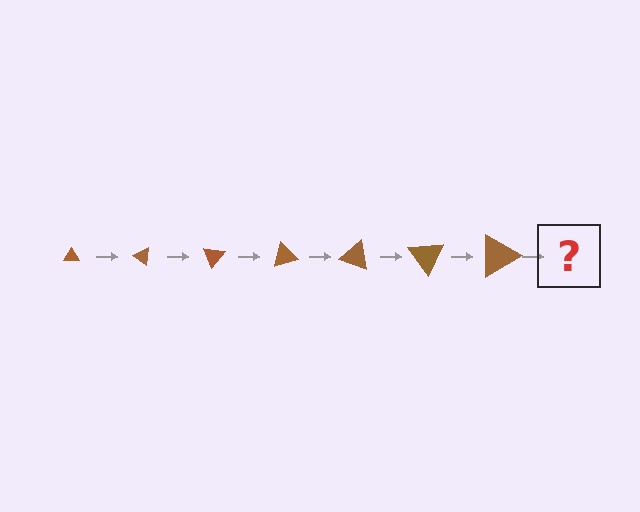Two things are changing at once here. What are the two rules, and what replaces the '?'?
The two rules are that the triangle grows larger each step and it rotates 35 degrees each step. The '?' should be a triangle, larger than the previous one and rotated 245 degrees from the start.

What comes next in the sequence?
The next element should be a triangle, larger than the previous one and rotated 245 degrees from the start.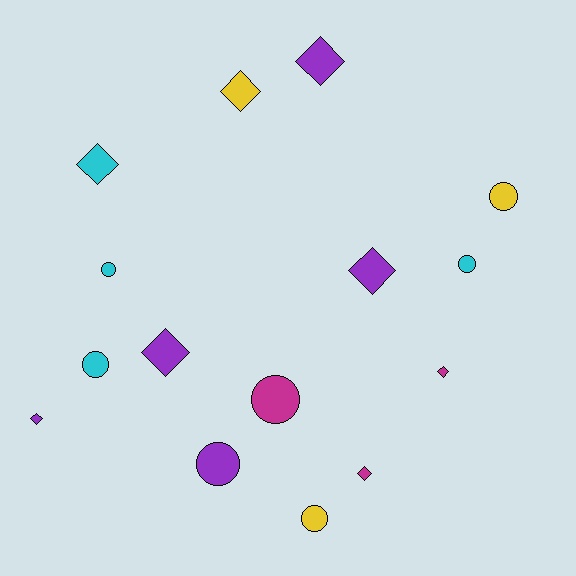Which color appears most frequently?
Purple, with 5 objects.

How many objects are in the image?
There are 15 objects.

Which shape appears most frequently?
Diamond, with 8 objects.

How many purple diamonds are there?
There are 4 purple diamonds.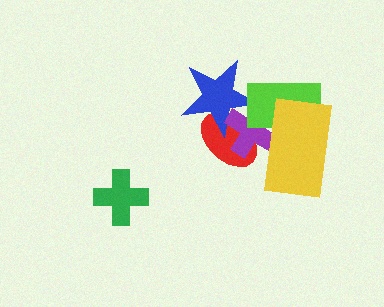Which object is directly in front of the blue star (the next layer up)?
The purple cross is directly in front of the blue star.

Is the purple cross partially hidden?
Yes, it is partially covered by another shape.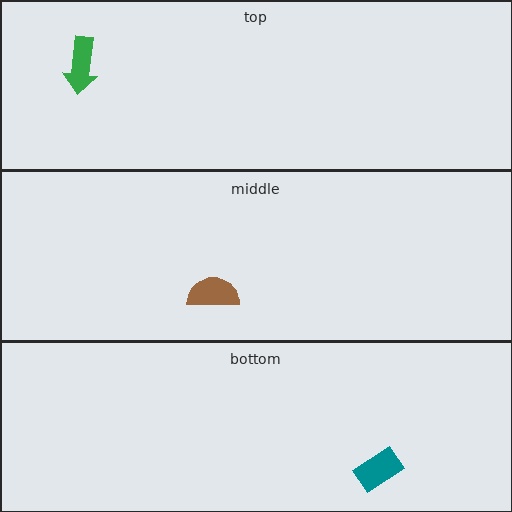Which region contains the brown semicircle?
The middle region.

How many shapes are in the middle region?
1.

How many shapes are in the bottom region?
1.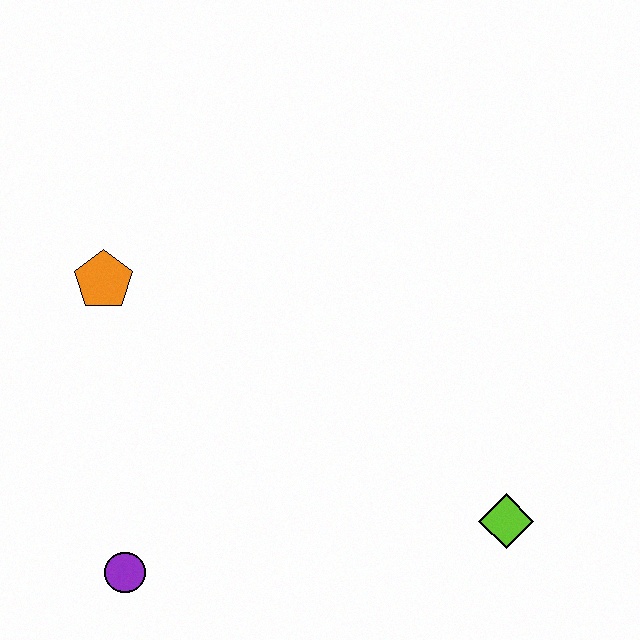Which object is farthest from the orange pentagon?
The lime diamond is farthest from the orange pentagon.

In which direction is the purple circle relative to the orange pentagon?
The purple circle is below the orange pentagon.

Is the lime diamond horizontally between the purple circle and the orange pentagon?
No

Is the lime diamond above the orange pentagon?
No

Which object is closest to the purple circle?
The orange pentagon is closest to the purple circle.